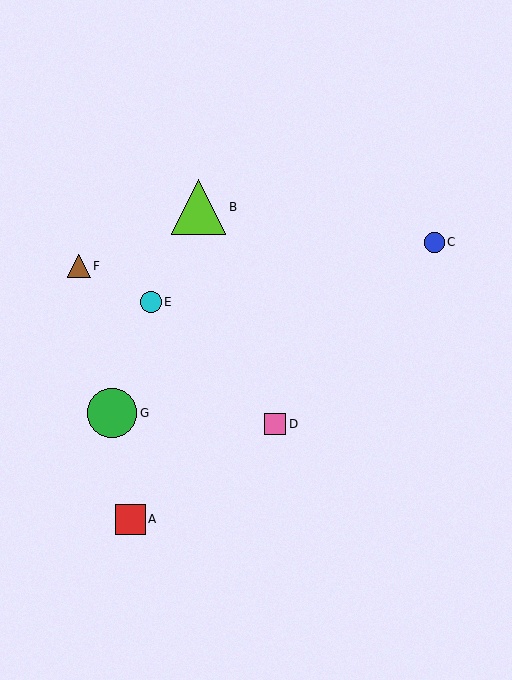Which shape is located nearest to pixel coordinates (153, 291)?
The cyan circle (labeled E) at (151, 302) is nearest to that location.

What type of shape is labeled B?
Shape B is a lime triangle.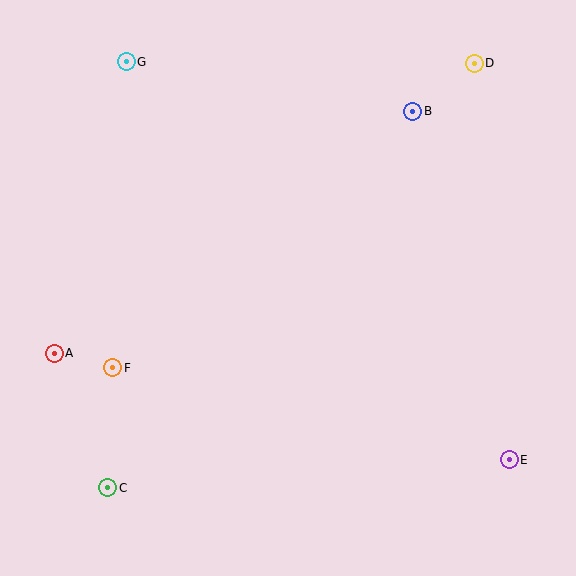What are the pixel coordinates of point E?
Point E is at (509, 460).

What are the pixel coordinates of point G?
Point G is at (126, 62).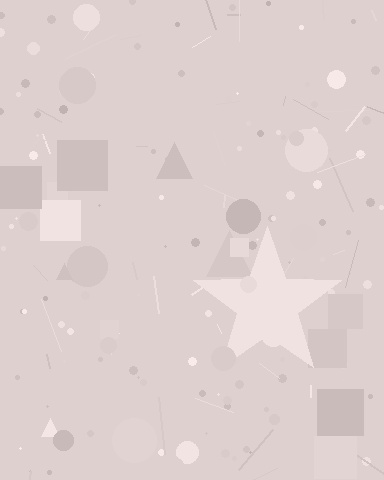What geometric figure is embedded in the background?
A star is embedded in the background.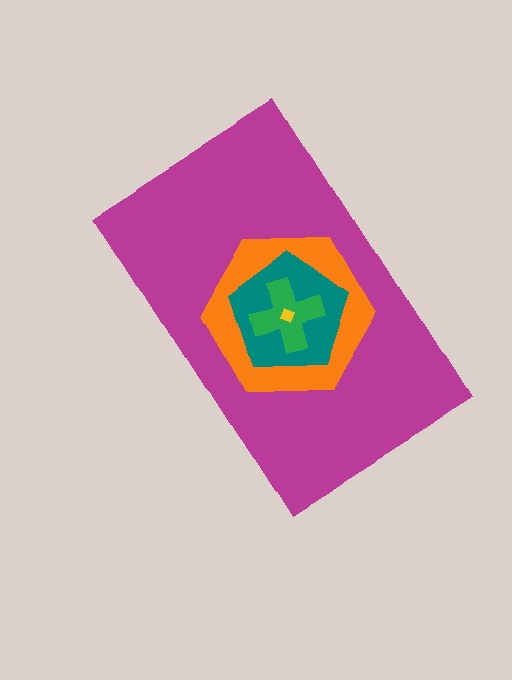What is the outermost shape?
The magenta rectangle.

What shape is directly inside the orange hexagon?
The teal pentagon.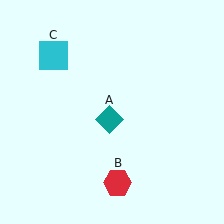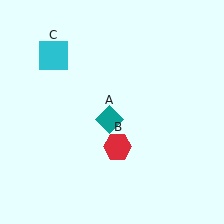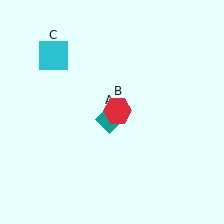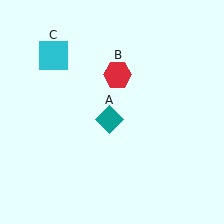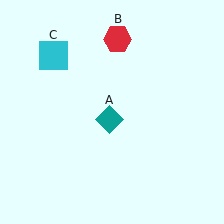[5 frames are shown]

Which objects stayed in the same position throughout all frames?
Teal diamond (object A) and cyan square (object C) remained stationary.